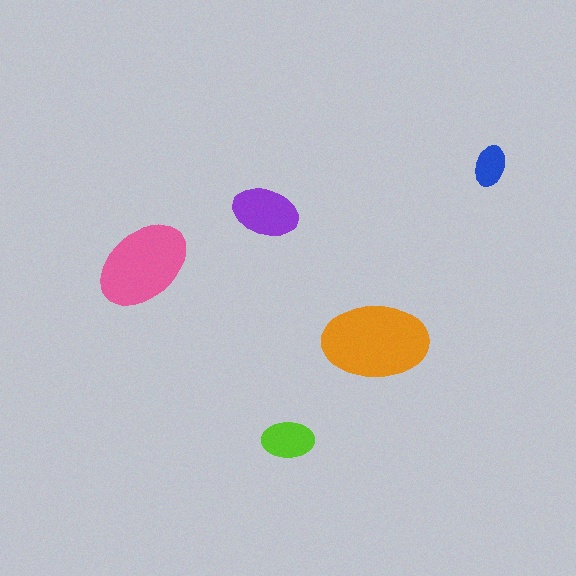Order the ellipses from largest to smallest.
the orange one, the pink one, the purple one, the lime one, the blue one.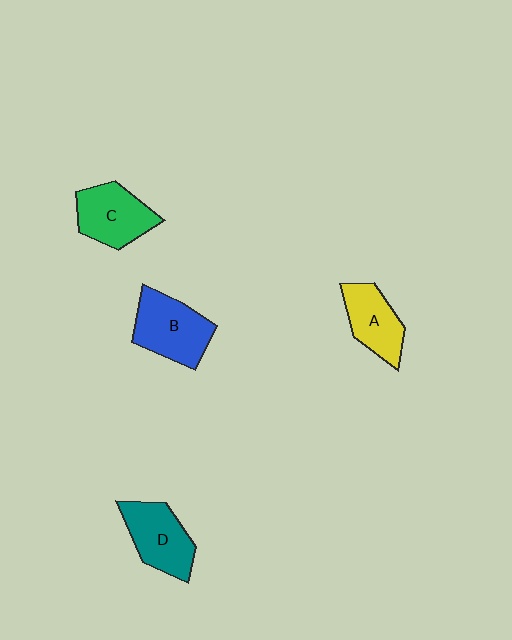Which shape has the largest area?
Shape B (blue).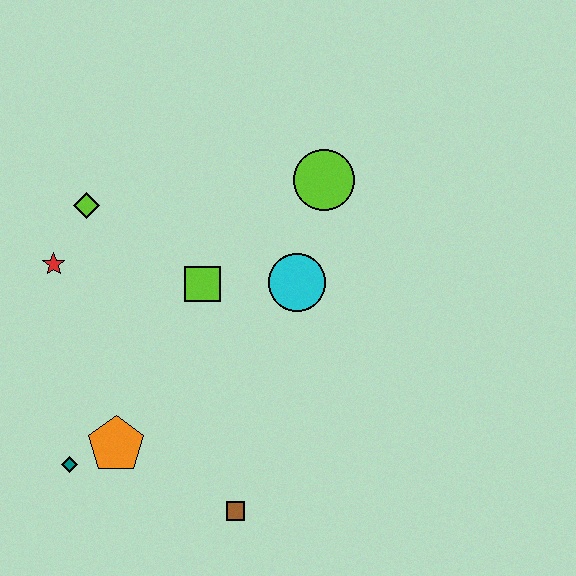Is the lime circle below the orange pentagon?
No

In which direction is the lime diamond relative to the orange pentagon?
The lime diamond is above the orange pentagon.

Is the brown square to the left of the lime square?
No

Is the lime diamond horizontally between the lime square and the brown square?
No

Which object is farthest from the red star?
The brown square is farthest from the red star.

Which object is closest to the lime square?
The cyan circle is closest to the lime square.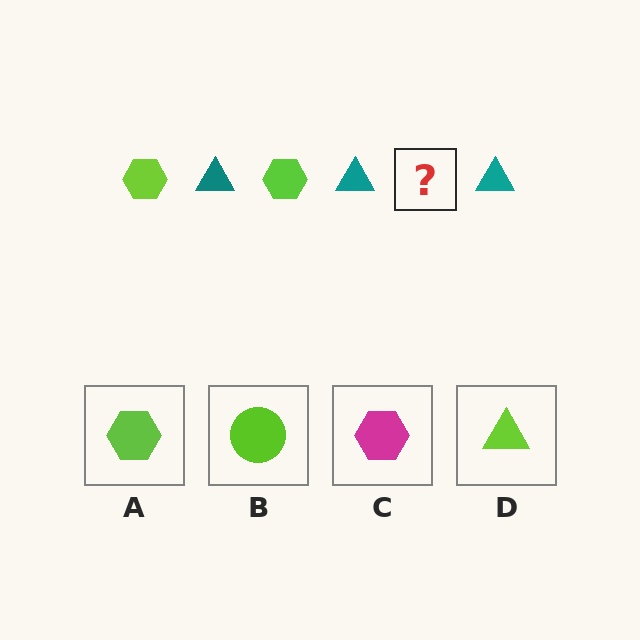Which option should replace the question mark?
Option A.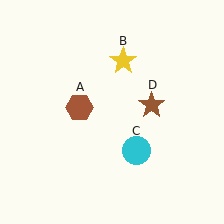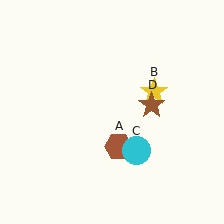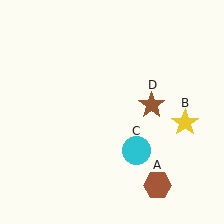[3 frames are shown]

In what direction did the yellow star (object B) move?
The yellow star (object B) moved down and to the right.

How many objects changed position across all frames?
2 objects changed position: brown hexagon (object A), yellow star (object B).